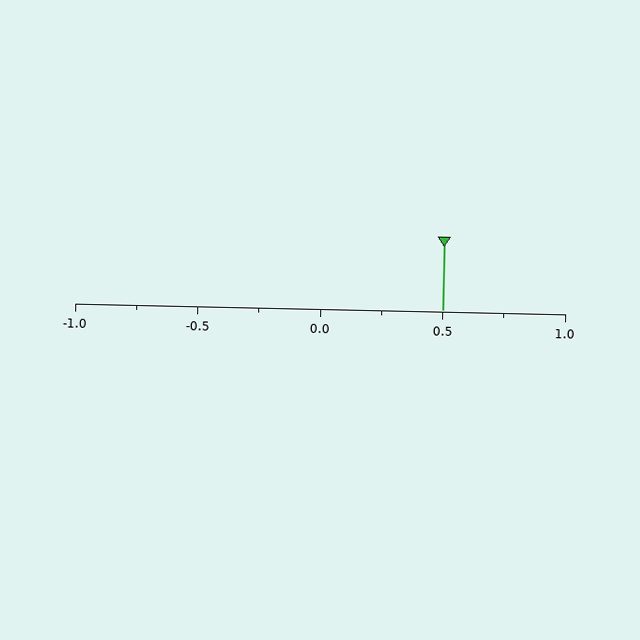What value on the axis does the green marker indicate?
The marker indicates approximately 0.5.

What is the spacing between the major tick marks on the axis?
The major ticks are spaced 0.5 apart.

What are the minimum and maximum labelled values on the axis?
The axis runs from -1.0 to 1.0.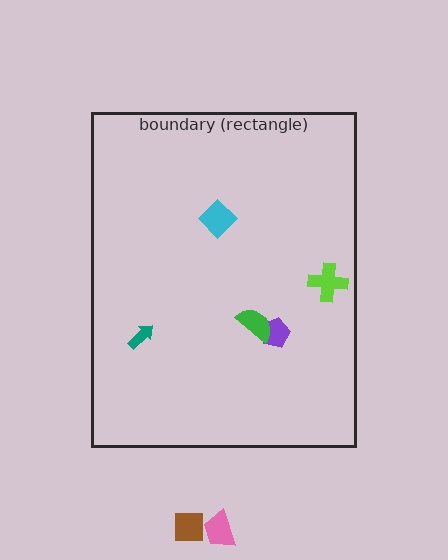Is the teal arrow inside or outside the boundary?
Inside.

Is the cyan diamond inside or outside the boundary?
Inside.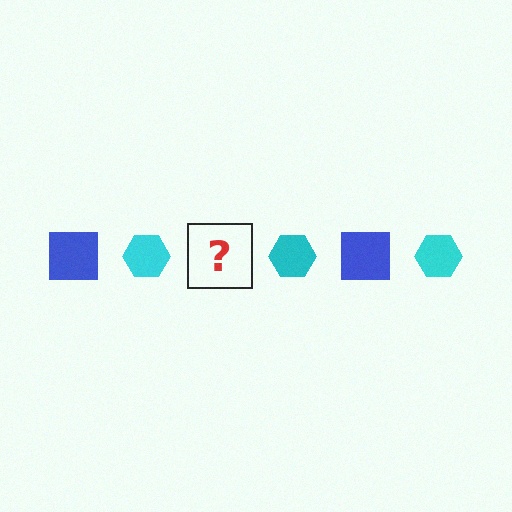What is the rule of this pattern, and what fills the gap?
The rule is that the pattern alternates between blue square and cyan hexagon. The gap should be filled with a blue square.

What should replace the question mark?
The question mark should be replaced with a blue square.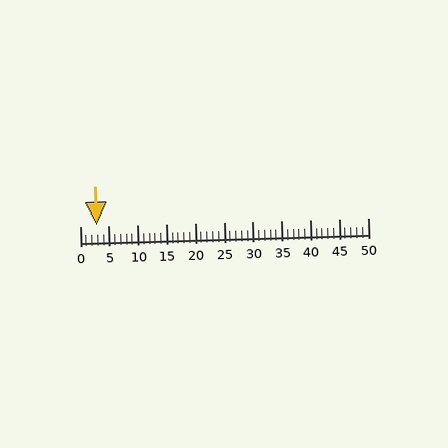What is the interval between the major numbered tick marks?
The major tick marks are spaced 5 units apart.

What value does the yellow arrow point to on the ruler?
The yellow arrow points to approximately 3.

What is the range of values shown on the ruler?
The ruler shows values from 0 to 50.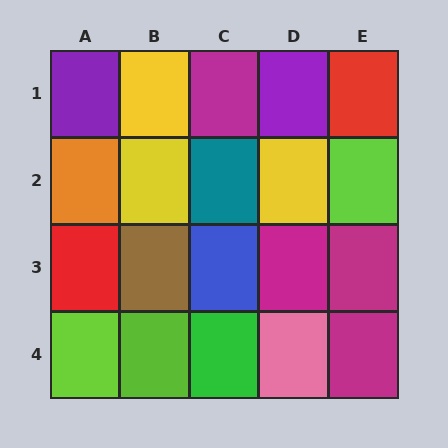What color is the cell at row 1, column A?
Purple.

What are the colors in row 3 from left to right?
Red, brown, blue, magenta, magenta.